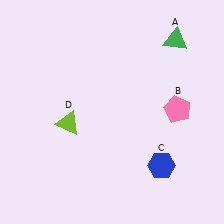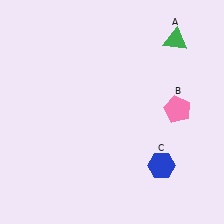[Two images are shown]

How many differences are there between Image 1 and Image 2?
There is 1 difference between the two images.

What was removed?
The lime triangle (D) was removed in Image 2.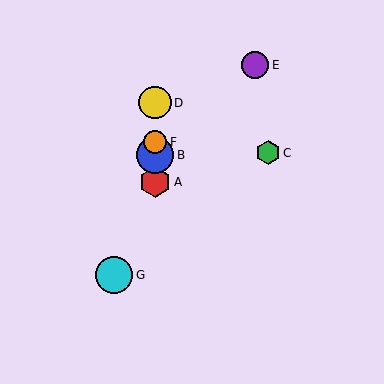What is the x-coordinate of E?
Object E is at x≈255.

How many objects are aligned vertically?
4 objects (A, B, D, F) are aligned vertically.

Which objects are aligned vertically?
Objects A, B, D, F are aligned vertically.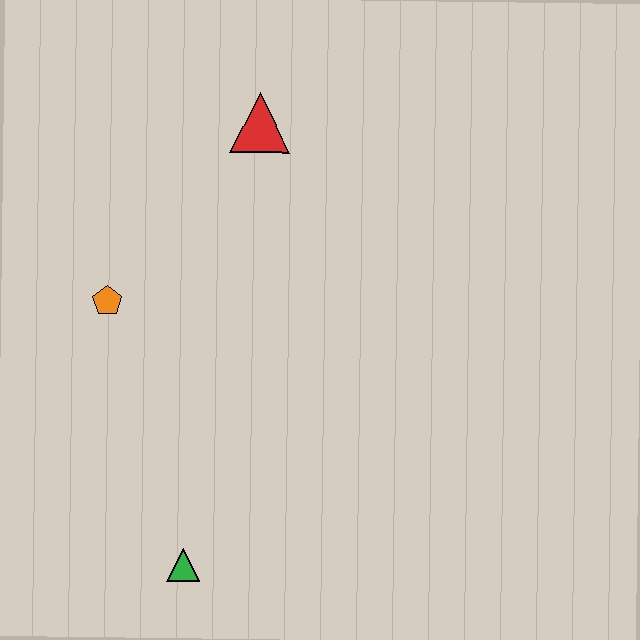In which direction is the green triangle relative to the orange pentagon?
The green triangle is below the orange pentagon.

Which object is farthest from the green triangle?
The red triangle is farthest from the green triangle.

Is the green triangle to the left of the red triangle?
Yes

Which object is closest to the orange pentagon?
The red triangle is closest to the orange pentagon.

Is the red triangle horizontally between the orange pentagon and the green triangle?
No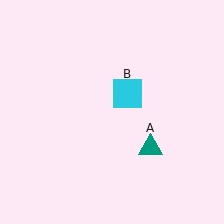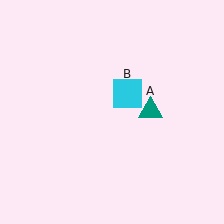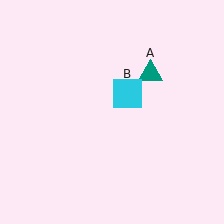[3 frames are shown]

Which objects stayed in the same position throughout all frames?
Cyan square (object B) remained stationary.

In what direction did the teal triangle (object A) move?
The teal triangle (object A) moved up.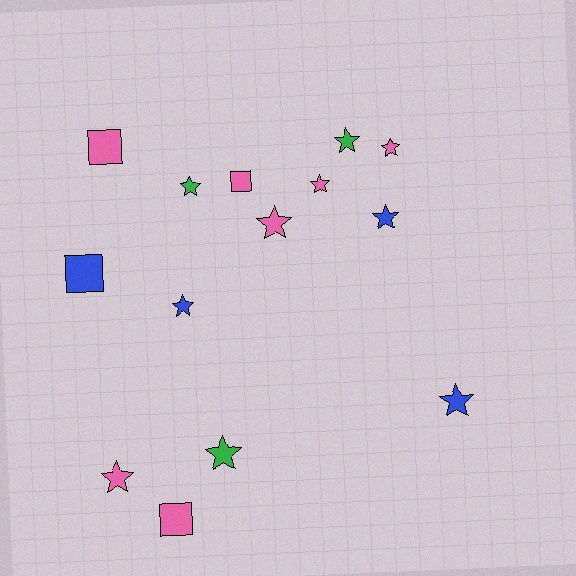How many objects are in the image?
There are 14 objects.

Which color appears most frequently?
Pink, with 7 objects.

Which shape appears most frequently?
Star, with 10 objects.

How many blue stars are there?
There are 3 blue stars.